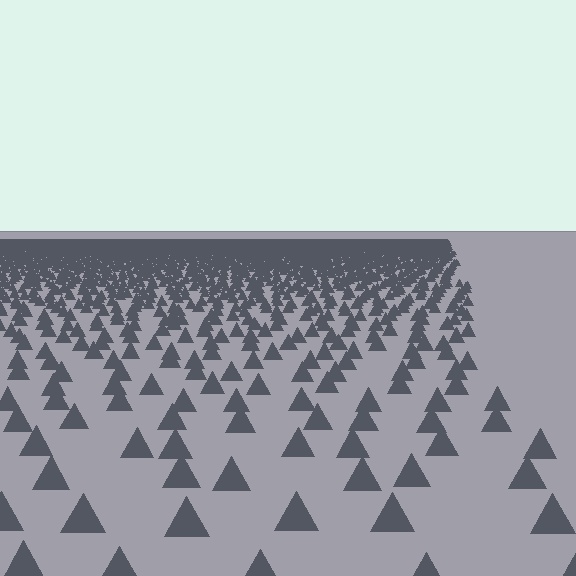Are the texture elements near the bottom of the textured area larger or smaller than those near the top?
Larger. Near the bottom, elements are closer to the viewer and appear at a bigger on-screen size.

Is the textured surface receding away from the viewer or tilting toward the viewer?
The surface is receding away from the viewer. Texture elements get smaller and denser toward the top.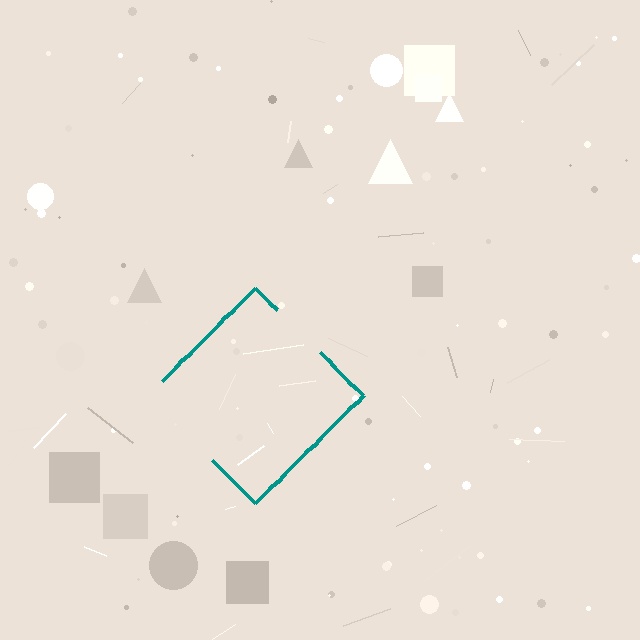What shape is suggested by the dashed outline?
The dashed outline suggests a diamond.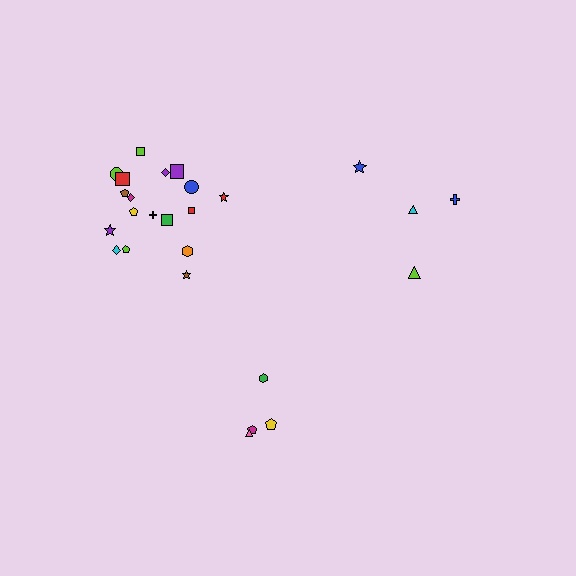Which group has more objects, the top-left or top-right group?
The top-left group.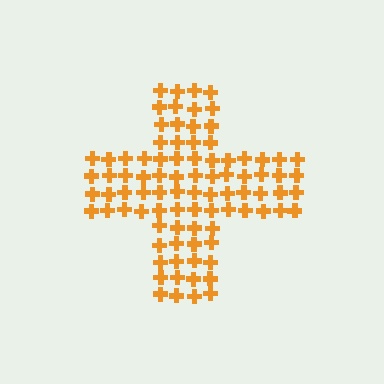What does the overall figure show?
The overall figure shows a cross.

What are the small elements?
The small elements are crosses.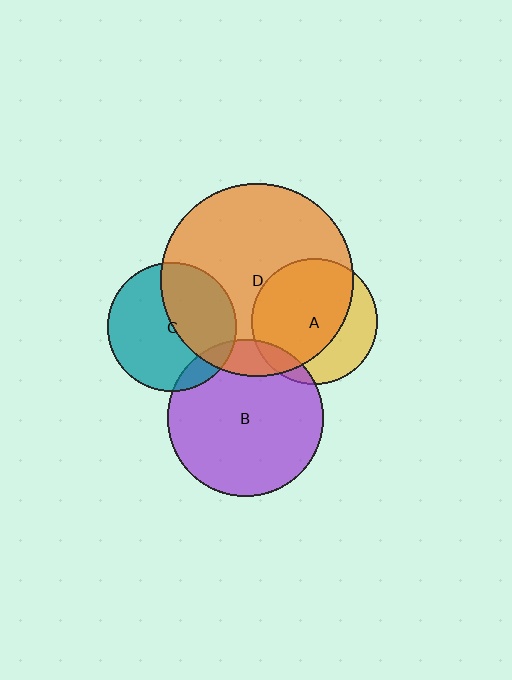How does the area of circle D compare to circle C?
Approximately 2.2 times.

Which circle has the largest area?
Circle D (orange).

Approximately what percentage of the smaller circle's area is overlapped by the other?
Approximately 10%.